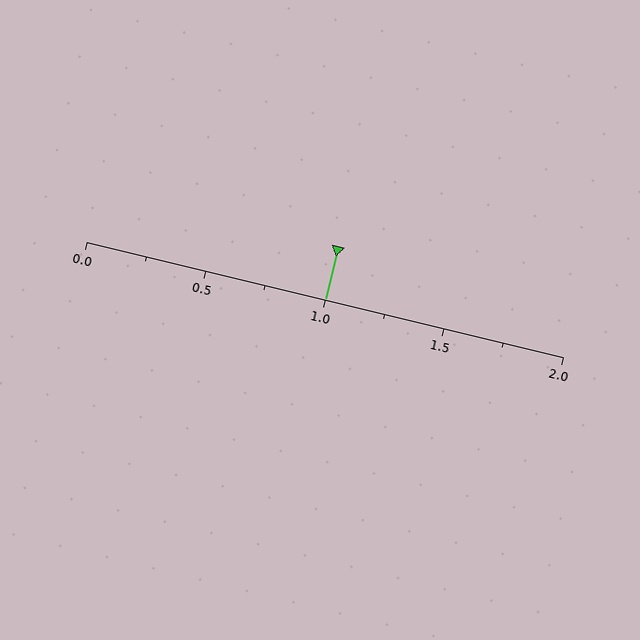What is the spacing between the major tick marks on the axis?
The major ticks are spaced 0.5 apart.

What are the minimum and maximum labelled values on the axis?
The axis runs from 0.0 to 2.0.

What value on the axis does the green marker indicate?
The marker indicates approximately 1.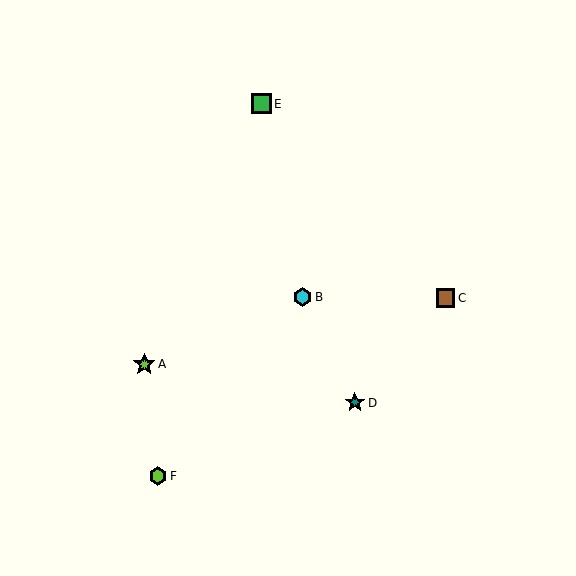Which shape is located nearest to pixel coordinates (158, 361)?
The lime star (labeled A) at (144, 364) is nearest to that location.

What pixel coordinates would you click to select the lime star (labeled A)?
Click at (144, 364) to select the lime star A.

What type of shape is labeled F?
Shape F is a lime hexagon.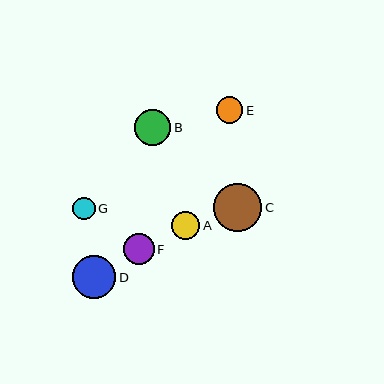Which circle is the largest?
Circle C is the largest with a size of approximately 48 pixels.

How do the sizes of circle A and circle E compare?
Circle A and circle E are approximately the same size.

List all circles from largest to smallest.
From largest to smallest: C, D, B, F, A, E, G.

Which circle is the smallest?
Circle G is the smallest with a size of approximately 22 pixels.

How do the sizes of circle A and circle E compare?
Circle A and circle E are approximately the same size.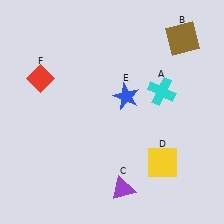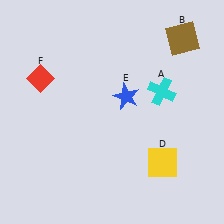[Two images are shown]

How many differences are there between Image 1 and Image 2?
There is 1 difference between the two images.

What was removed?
The purple triangle (C) was removed in Image 2.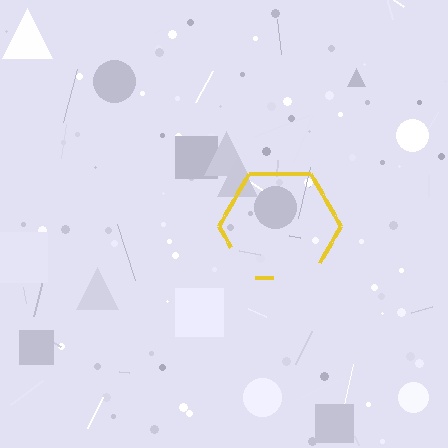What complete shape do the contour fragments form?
The contour fragments form a hexagon.